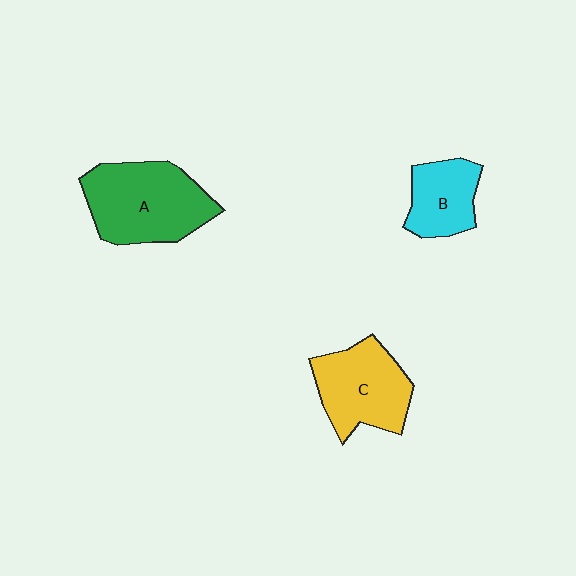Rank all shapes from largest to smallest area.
From largest to smallest: A (green), C (yellow), B (cyan).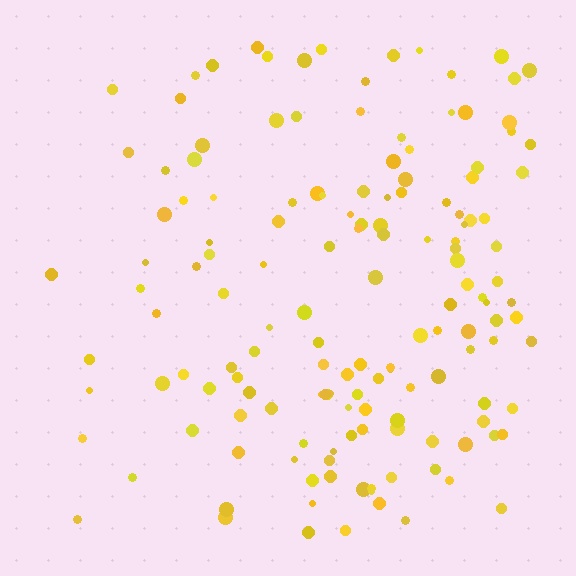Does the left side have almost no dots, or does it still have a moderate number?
Still a moderate number, just noticeably fewer than the right.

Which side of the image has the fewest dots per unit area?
The left.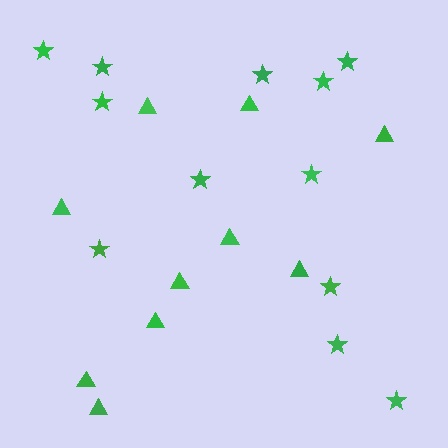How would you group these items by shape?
There are 2 groups: one group of triangles (10) and one group of stars (12).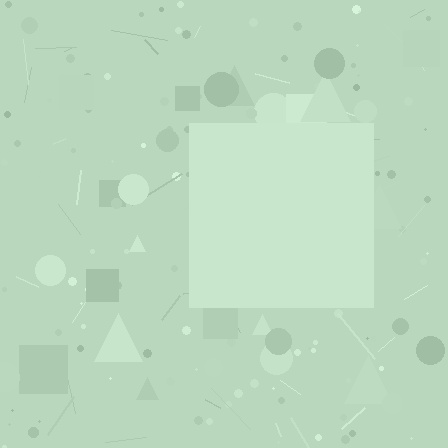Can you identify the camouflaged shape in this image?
The camouflaged shape is a square.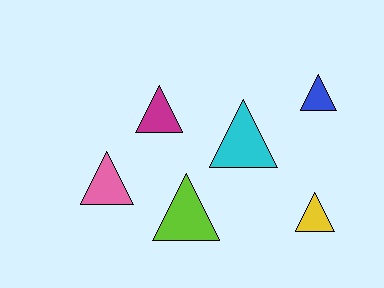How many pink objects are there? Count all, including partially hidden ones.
There is 1 pink object.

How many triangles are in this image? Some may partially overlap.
There are 6 triangles.